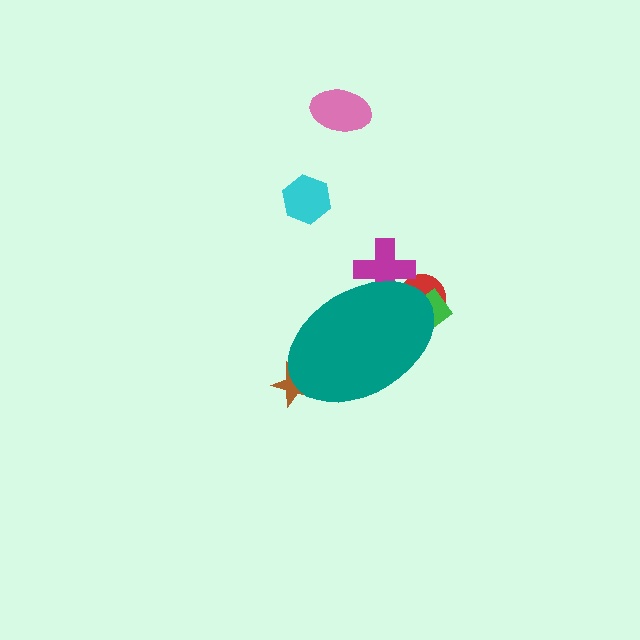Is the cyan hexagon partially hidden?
No, the cyan hexagon is fully visible.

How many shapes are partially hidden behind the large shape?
4 shapes are partially hidden.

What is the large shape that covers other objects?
A teal ellipse.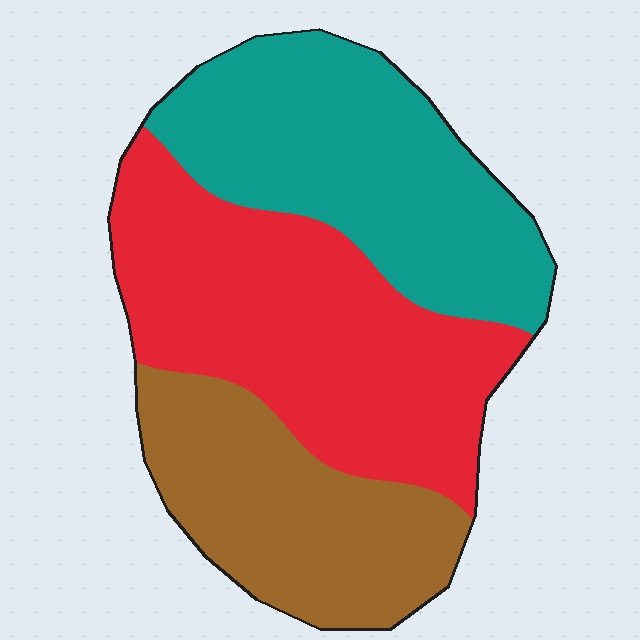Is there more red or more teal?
Red.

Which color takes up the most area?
Red, at roughly 40%.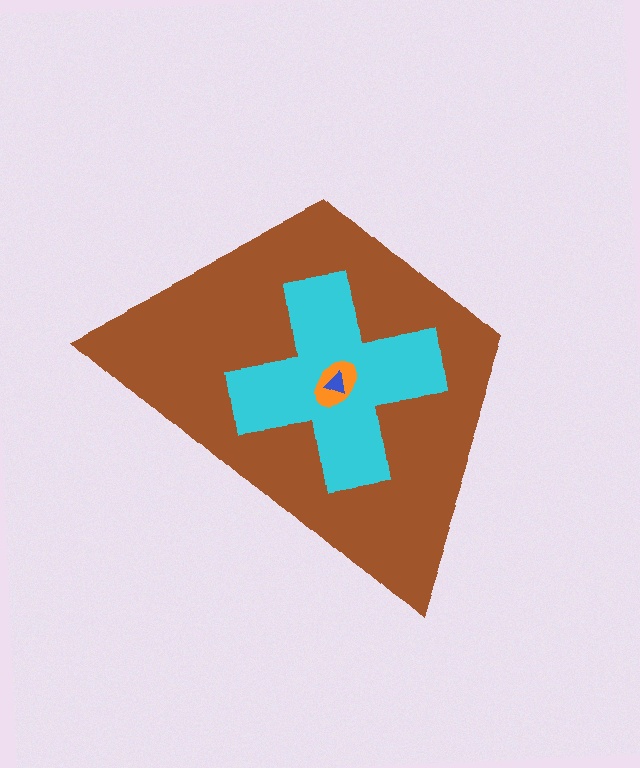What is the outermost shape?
The brown trapezoid.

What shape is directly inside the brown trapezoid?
The cyan cross.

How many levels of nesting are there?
4.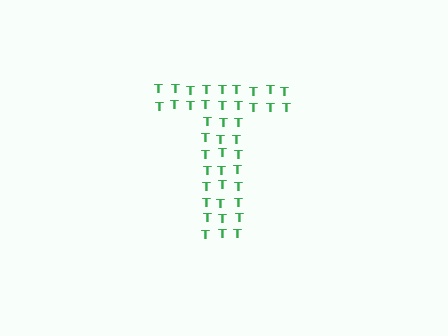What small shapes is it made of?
It is made of small letter T's.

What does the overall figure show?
The overall figure shows the letter T.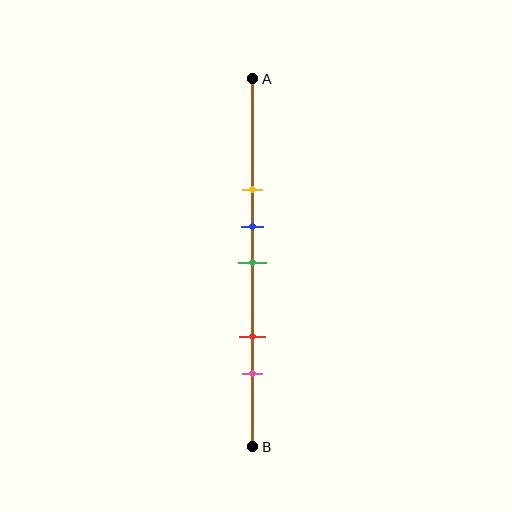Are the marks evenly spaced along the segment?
No, the marks are not evenly spaced.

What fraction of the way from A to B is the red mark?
The red mark is approximately 70% (0.7) of the way from A to B.